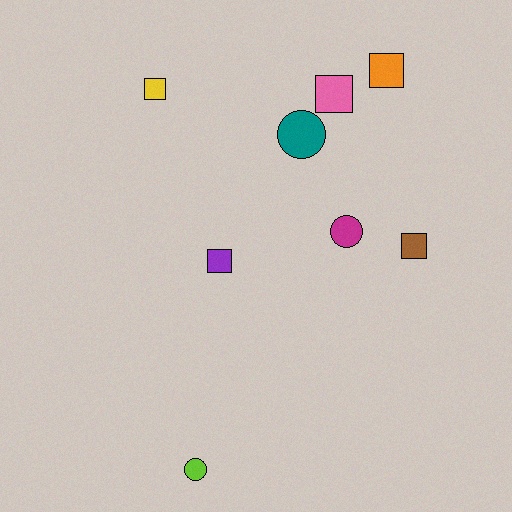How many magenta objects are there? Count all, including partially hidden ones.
There is 1 magenta object.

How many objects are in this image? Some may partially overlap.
There are 8 objects.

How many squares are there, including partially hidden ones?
There are 5 squares.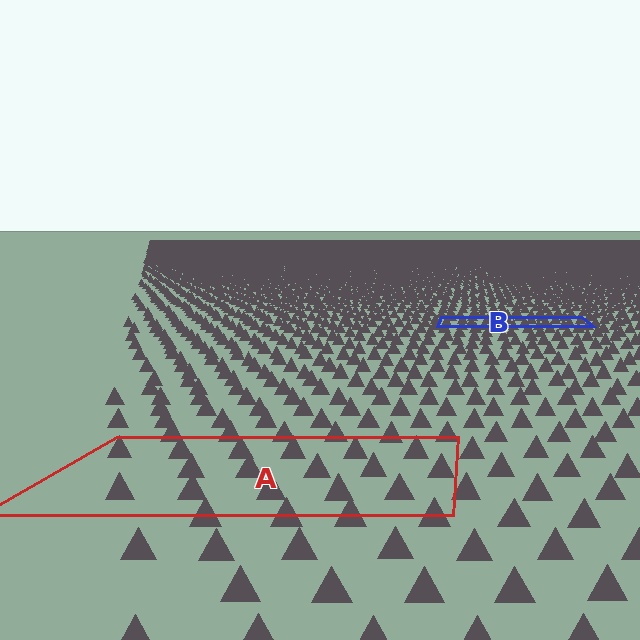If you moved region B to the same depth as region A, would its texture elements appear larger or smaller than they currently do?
They would appear larger. At a closer depth, the same texture elements are projected at a bigger on-screen size.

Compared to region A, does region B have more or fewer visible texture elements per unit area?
Region B has more texture elements per unit area — they are packed more densely because it is farther away.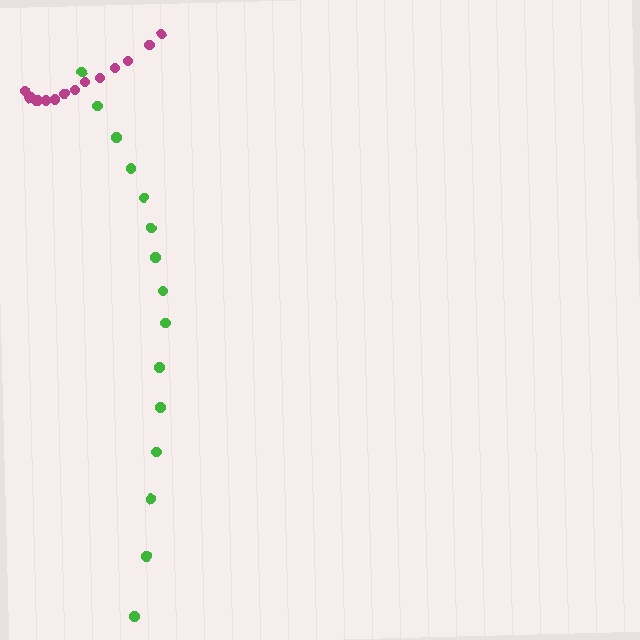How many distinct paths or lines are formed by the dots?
There are 2 distinct paths.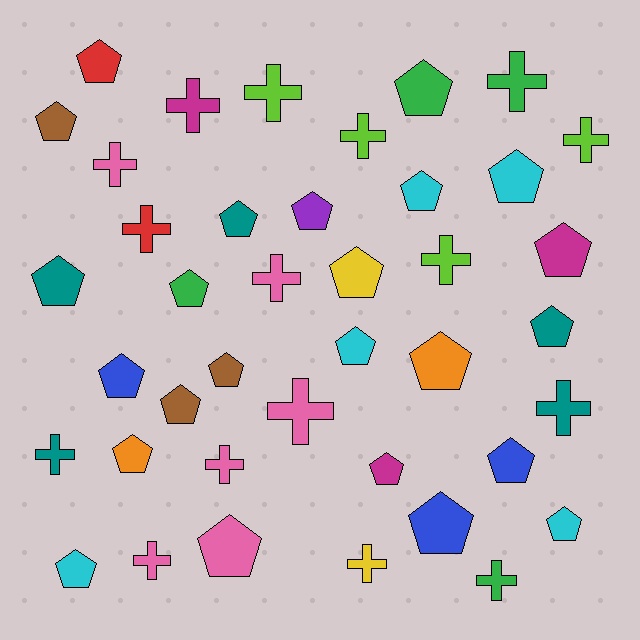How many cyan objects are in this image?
There are 5 cyan objects.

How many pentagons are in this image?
There are 24 pentagons.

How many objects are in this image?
There are 40 objects.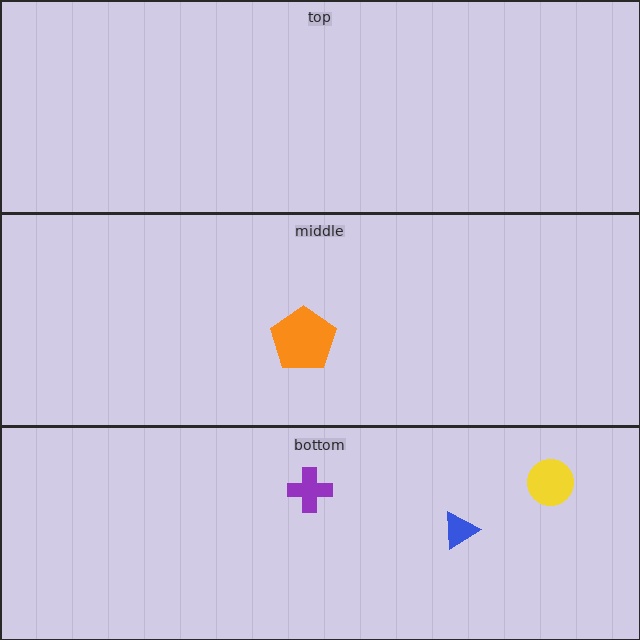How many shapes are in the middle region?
1.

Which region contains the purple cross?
The bottom region.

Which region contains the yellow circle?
The bottom region.